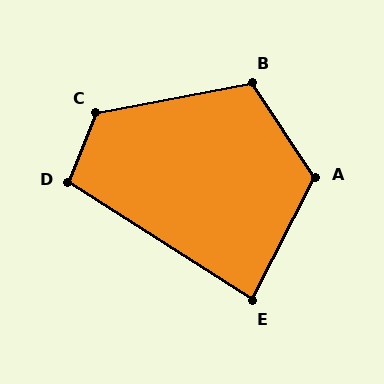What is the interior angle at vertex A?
Approximately 119 degrees (obtuse).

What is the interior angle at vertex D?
Approximately 101 degrees (obtuse).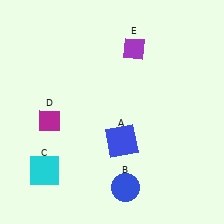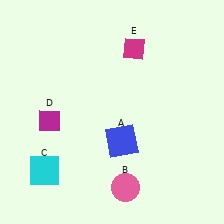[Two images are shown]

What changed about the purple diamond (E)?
In Image 1, E is purple. In Image 2, it changed to magenta.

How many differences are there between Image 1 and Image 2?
There are 2 differences between the two images.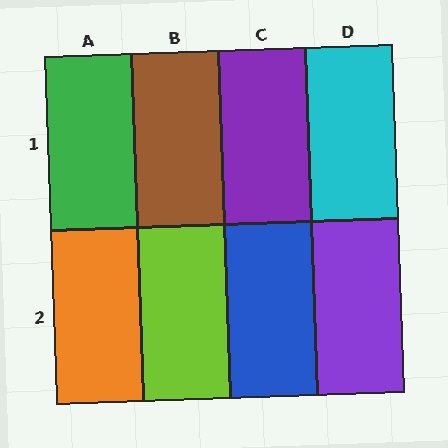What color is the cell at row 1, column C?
Purple.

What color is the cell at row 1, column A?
Green.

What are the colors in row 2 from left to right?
Orange, lime, blue, purple.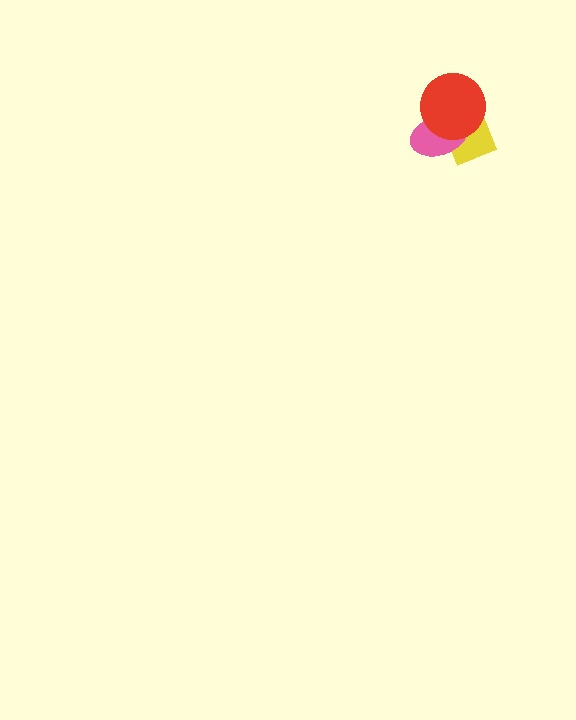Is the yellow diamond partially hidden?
Yes, it is partially covered by another shape.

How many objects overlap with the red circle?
2 objects overlap with the red circle.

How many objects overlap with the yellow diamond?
2 objects overlap with the yellow diamond.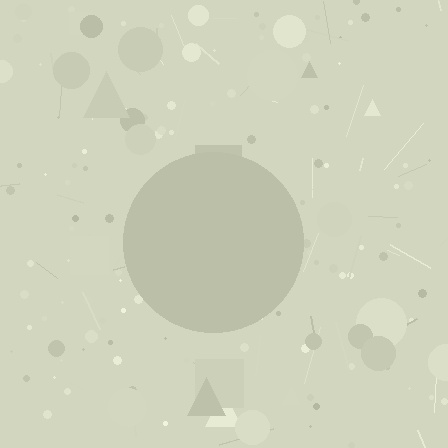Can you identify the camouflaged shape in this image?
The camouflaged shape is a circle.